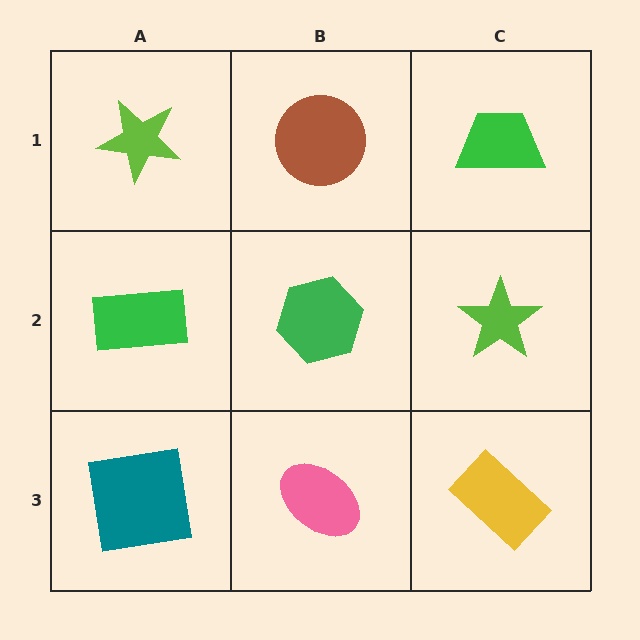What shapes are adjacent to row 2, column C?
A green trapezoid (row 1, column C), a yellow rectangle (row 3, column C), a green hexagon (row 2, column B).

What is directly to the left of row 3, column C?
A pink ellipse.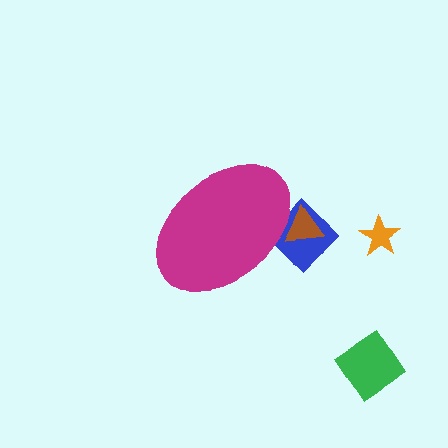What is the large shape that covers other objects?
A magenta ellipse.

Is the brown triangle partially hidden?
Yes, the brown triangle is partially hidden behind the magenta ellipse.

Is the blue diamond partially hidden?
Yes, the blue diamond is partially hidden behind the magenta ellipse.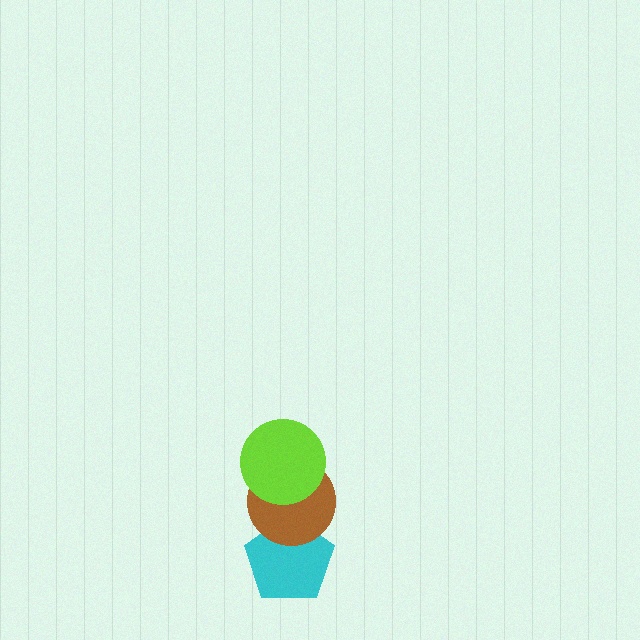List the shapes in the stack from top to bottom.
From top to bottom: the lime circle, the brown circle, the cyan pentagon.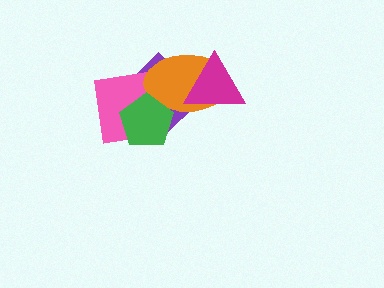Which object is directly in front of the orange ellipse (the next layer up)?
The magenta triangle is directly in front of the orange ellipse.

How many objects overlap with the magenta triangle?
2 objects overlap with the magenta triangle.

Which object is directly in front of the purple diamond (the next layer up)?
The pink square is directly in front of the purple diamond.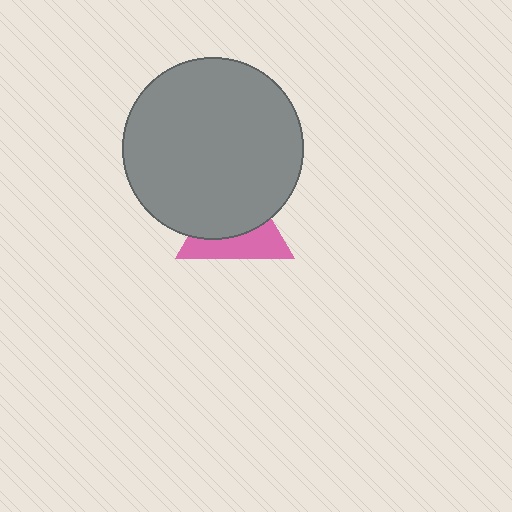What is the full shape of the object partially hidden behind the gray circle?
The partially hidden object is a pink triangle.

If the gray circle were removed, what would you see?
You would see the complete pink triangle.